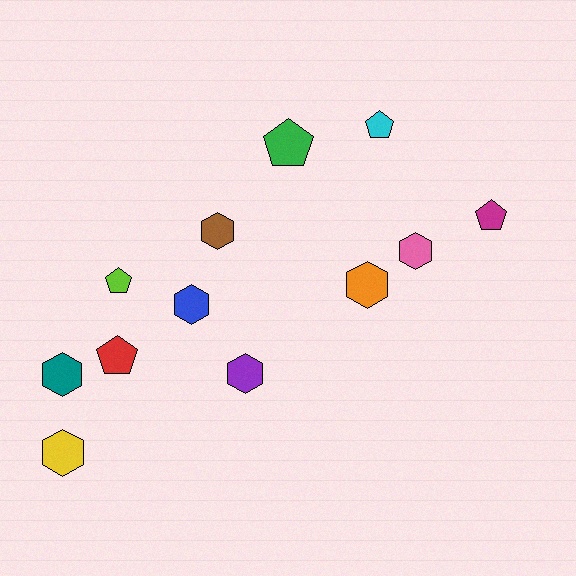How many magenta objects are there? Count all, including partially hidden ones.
There is 1 magenta object.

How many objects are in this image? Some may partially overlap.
There are 12 objects.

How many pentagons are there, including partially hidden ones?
There are 5 pentagons.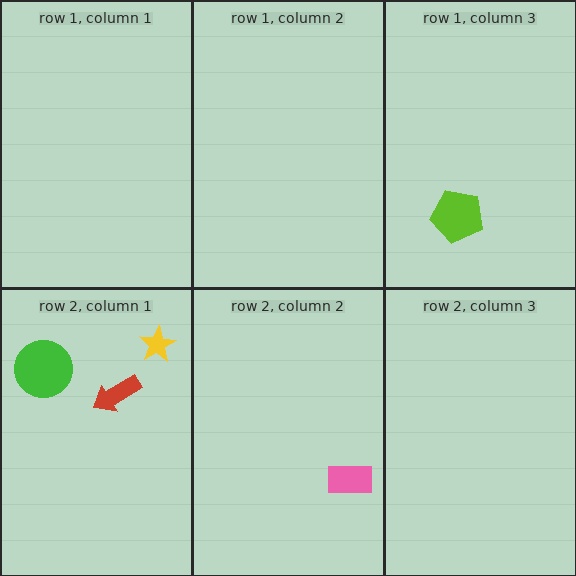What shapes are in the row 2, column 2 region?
The pink rectangle.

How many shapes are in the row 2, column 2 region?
1.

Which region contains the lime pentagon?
The row 1, column 3 region.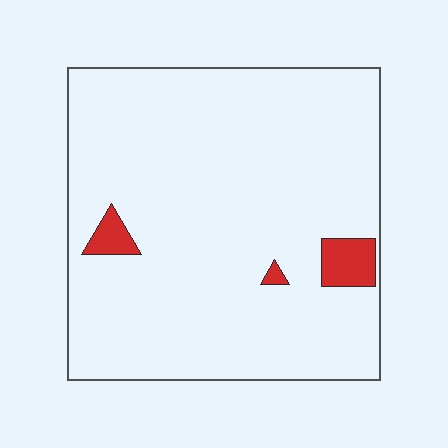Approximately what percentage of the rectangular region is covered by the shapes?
Approximately 5%.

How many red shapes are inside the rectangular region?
3.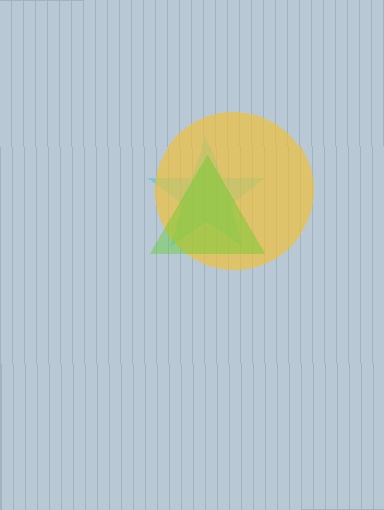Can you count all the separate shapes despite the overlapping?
Yes, there are 3 separate shapes.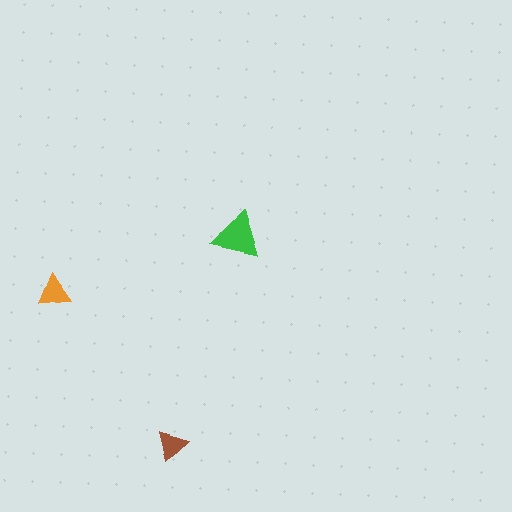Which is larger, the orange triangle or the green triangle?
The green one.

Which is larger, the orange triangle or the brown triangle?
The orange one.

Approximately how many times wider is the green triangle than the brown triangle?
About 1.5 times wider.